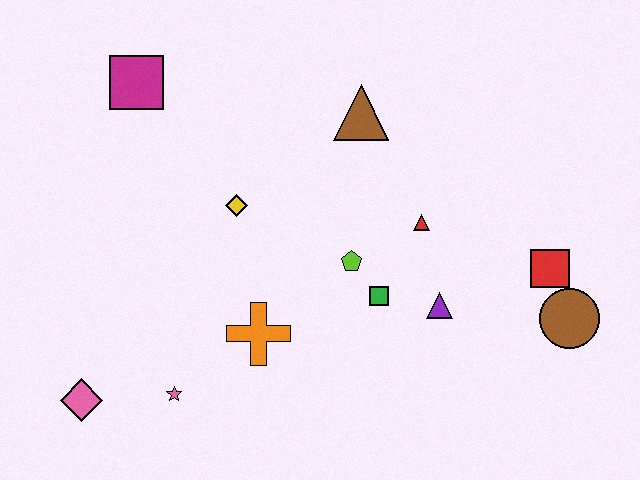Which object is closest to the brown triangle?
The red triangle is closest to the brown triangle.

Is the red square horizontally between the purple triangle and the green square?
No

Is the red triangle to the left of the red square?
Yes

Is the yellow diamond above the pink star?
Yes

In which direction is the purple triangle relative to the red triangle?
The purple triangle is below the red triangle.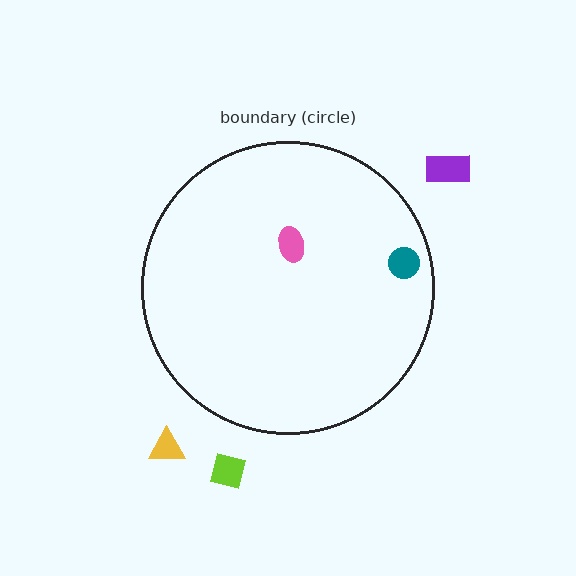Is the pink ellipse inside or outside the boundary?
Inside.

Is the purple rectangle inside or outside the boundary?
Outside.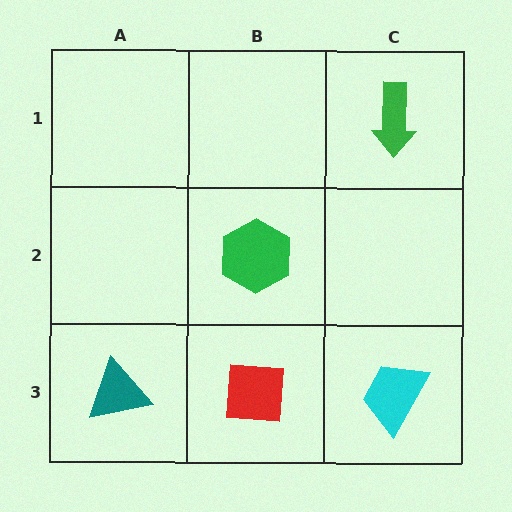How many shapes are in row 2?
1 shape.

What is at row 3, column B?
A red square.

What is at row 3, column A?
A teal triangle.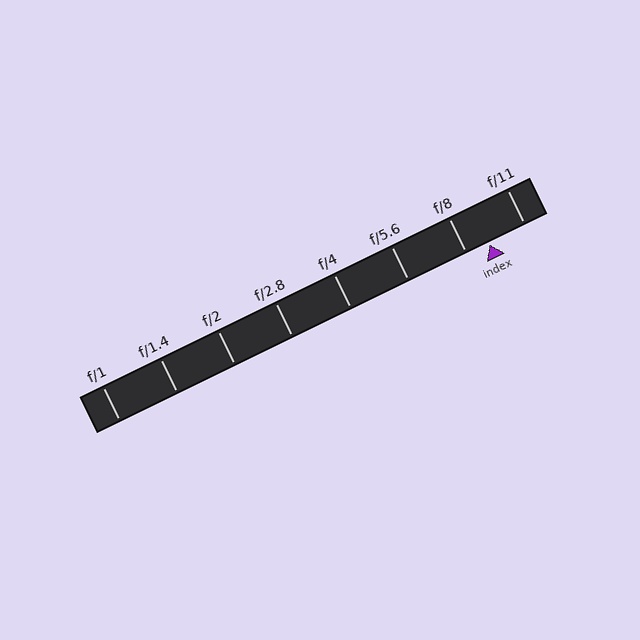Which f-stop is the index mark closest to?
The index mark is closest to f/8.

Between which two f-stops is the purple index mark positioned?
The index mark is between f/8 and f/11.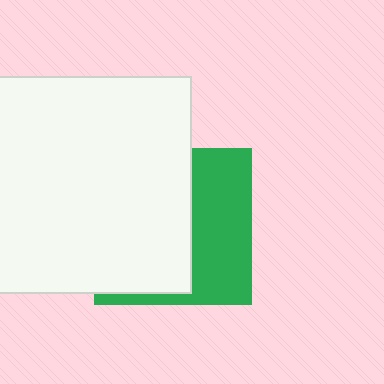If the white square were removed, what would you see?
You would see the complete green square.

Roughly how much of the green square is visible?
A small part of it is visible (roughly 43%).